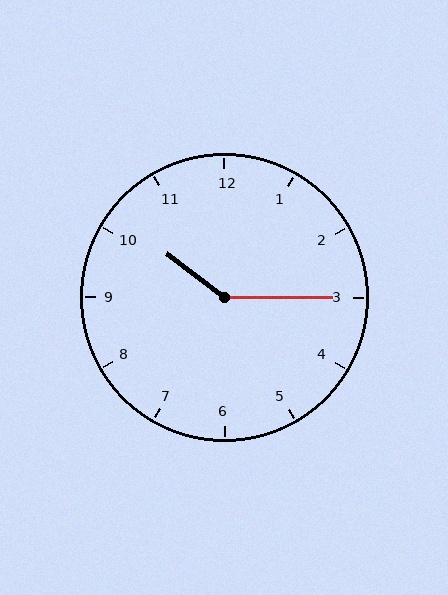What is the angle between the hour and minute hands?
Approximately 142 degrees.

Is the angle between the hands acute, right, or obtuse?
It is obtuse.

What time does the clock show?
10:15.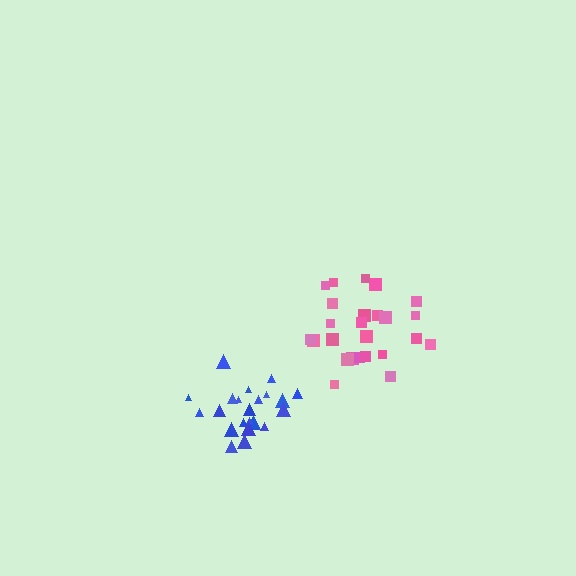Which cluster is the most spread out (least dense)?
Pink.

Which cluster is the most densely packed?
Blue.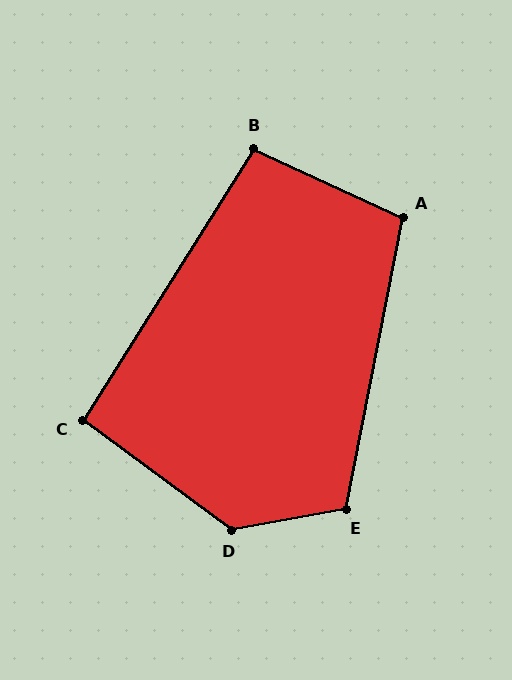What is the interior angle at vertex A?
Approximately 104 degrees (obtuse).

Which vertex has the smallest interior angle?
C, at approximately 94 degrees.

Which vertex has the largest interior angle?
D, at approximately 133 degrees.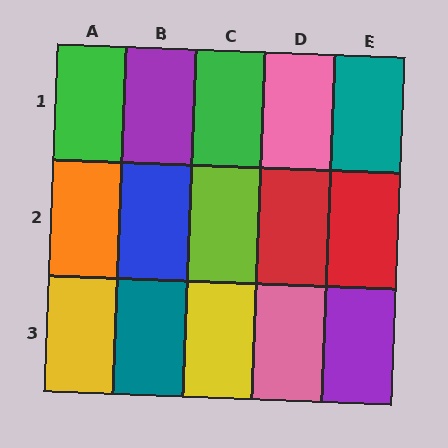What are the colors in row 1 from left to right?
Green, purple, green, pink, teal.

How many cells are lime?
1 cell is lime.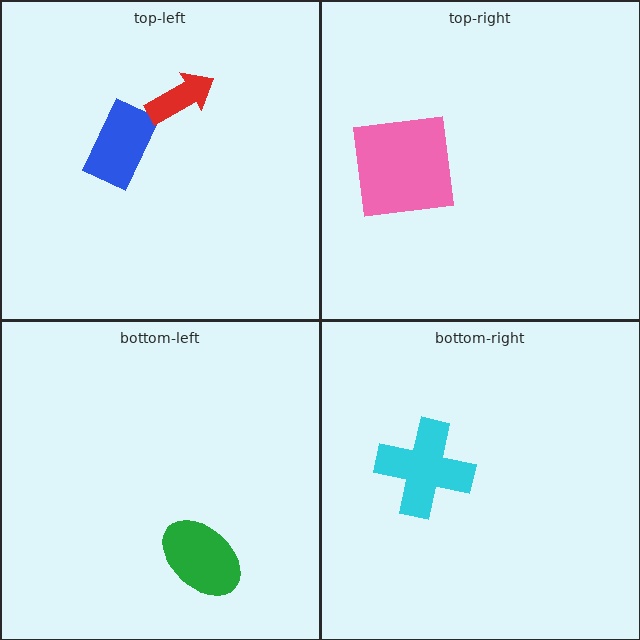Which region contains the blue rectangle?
The top-left region.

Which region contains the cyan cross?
The bottom-right region.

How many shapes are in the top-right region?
1.